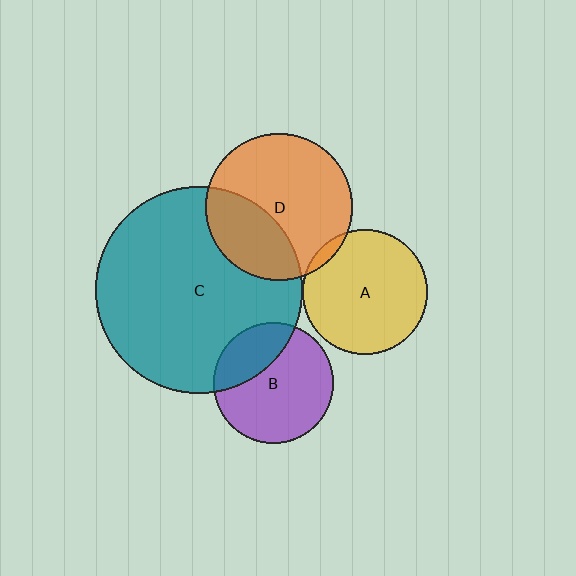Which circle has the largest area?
Circle C (teal).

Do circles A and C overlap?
Yes.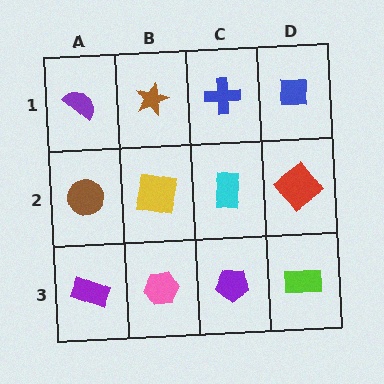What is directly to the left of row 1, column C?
A brown star.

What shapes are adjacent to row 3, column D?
A red diamond (row 2, column D), a purple pentagon (row 3, column C).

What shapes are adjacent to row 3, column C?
A cyan rectangle (row 2, column C), a pink hexagon (row 3, column B), a lime rectangle (row 3, column D).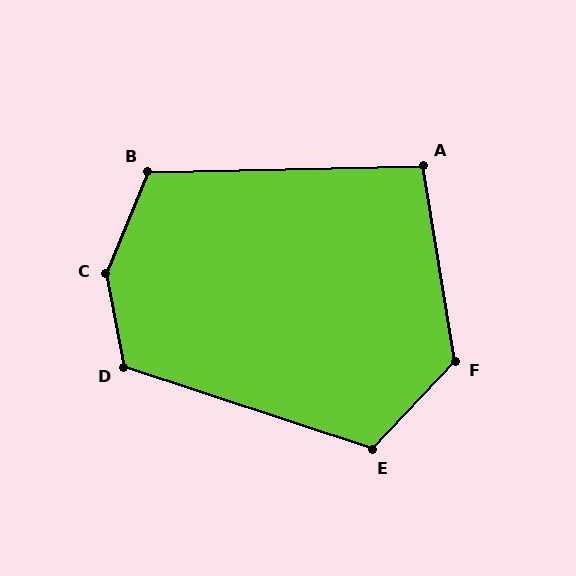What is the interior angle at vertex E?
Approximately 115 degrees (obtuse).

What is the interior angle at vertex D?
Approximately 119 degrees (obtuse).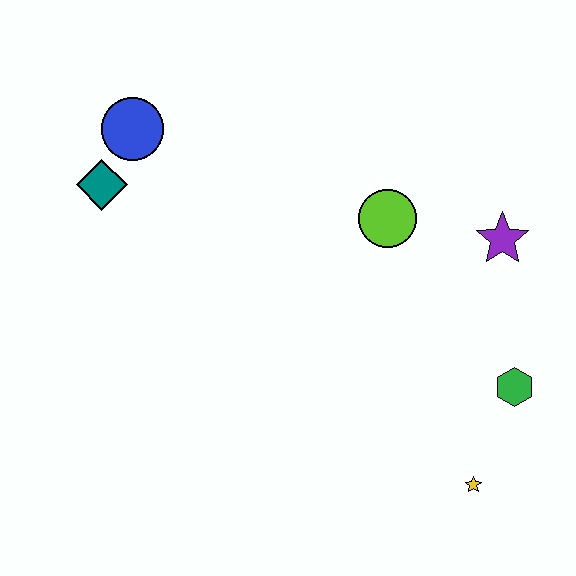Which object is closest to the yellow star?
The green hexagon is closest to the yellow star.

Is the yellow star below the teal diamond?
Yes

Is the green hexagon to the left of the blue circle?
No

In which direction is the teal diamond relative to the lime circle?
The teal diamond is to the left of the lime circle.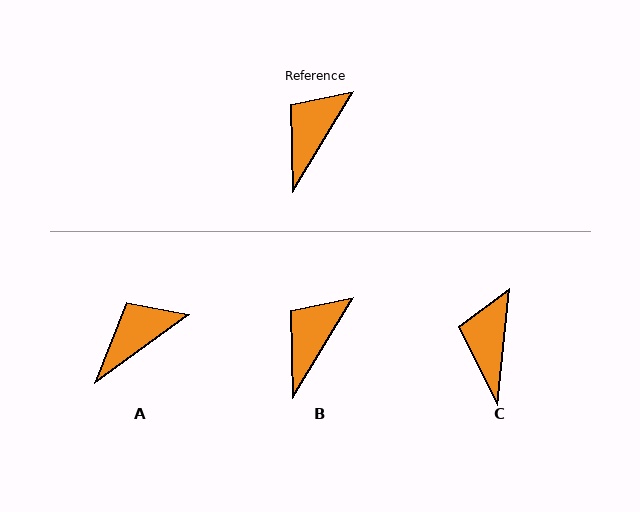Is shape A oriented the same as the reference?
No, it is off by about 23 degrees.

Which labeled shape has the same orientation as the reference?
B.